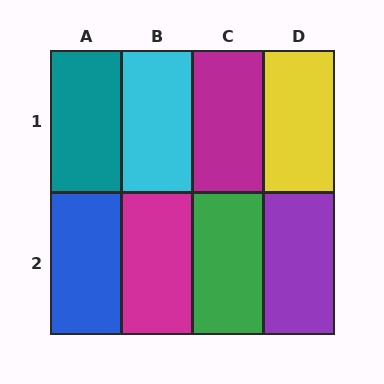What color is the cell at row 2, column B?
Magenta.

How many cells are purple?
1 cell is purple.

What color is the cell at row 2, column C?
Green.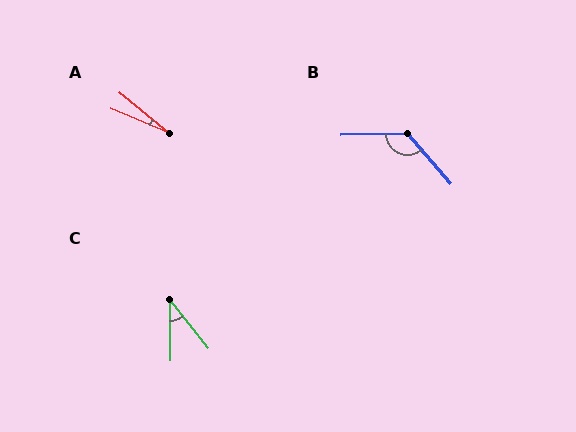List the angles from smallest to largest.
A (17°), C (38°), B (129°).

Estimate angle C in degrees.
Approximately 38 degrees.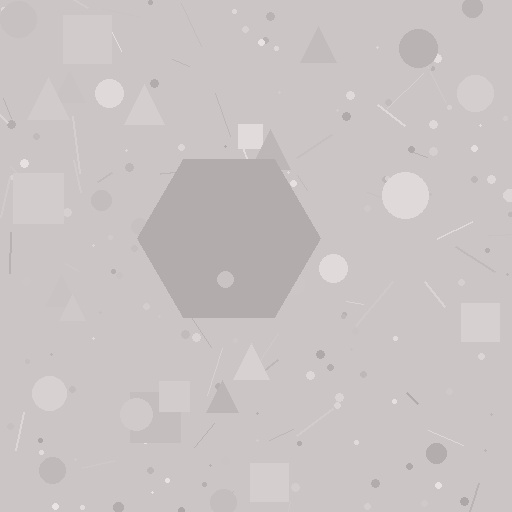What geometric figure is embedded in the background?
A hexagon is embedded in the background.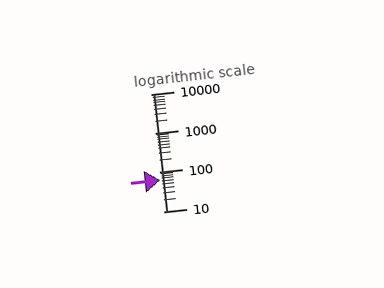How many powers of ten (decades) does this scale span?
The scale spans 3 decades, from 10 to 10000.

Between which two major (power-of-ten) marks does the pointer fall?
The pointer is between 10 and 100.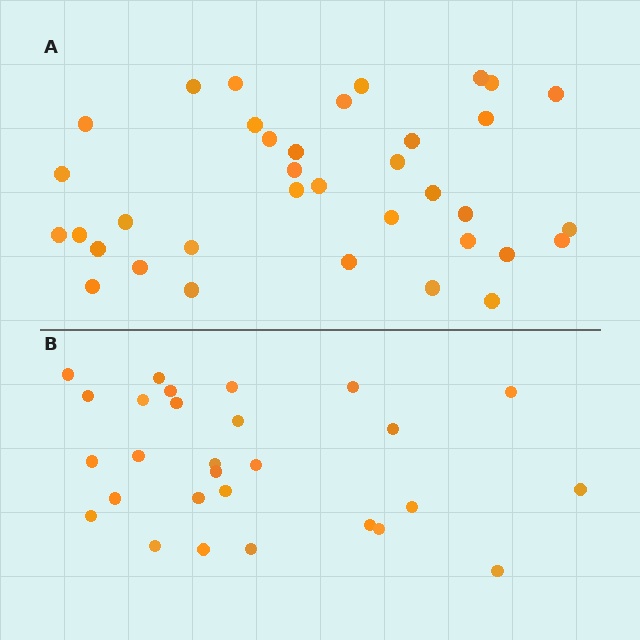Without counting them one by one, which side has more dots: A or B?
Region A (the top region) has more dots.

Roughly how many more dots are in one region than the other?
Region A has roughly 8 or so more dots than region B.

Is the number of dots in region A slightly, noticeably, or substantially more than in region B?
Region A has noticeably more, but not dramatically so. The ratio is roughly 1.3 to 1.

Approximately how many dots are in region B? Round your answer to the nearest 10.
About 30 dots. (The exact count is 28, which rounds to 30.)